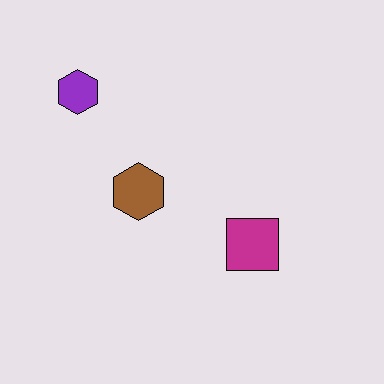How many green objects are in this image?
There are no green objects.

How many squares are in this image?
There is 1 square.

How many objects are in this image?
There are 3 objects.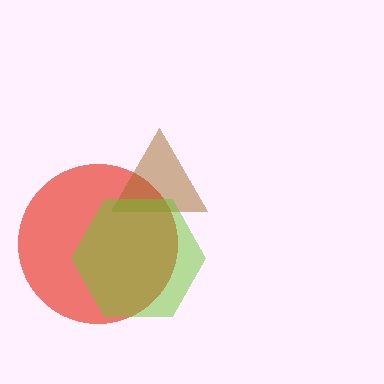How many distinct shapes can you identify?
There are 3 distinct shapes: a red circle, a brown triangle, a lime hexagon.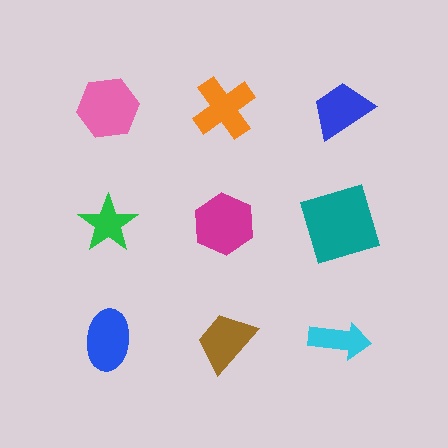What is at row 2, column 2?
A magenta hexagon.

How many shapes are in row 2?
3 shapes.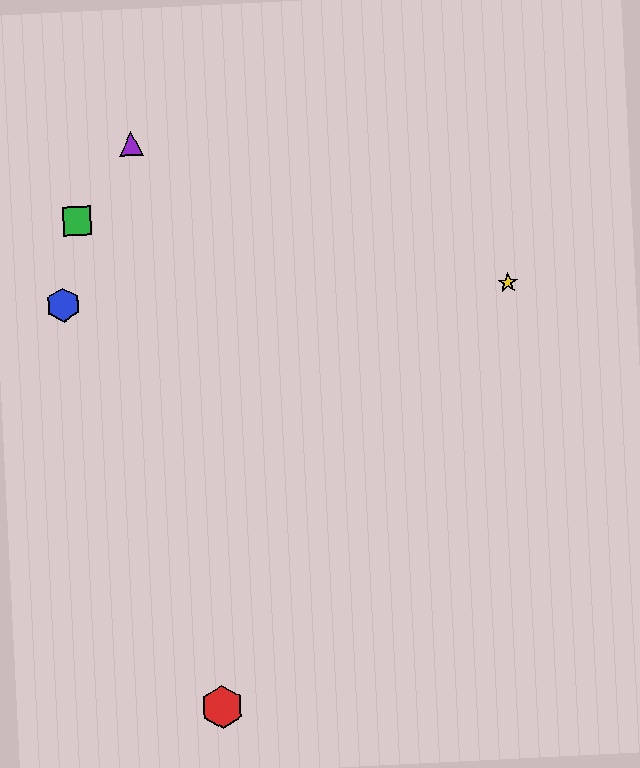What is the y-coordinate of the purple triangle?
The purple triangle is at y≈144.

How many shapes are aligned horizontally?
2 shapes (the blue hexagon, the yellow star) are aligned horizontally.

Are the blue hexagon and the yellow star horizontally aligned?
Yes, both are at y≈305.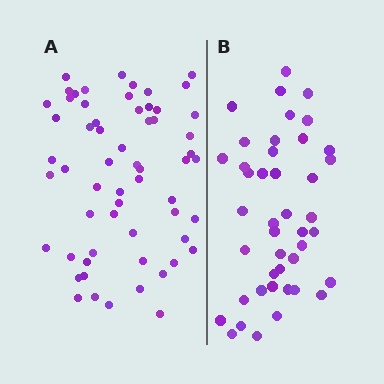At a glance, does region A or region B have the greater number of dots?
Region A (the left region) has more dots.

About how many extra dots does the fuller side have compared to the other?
Region A has approximately 15 more dots than region B.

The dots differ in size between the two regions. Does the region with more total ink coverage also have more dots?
No. Region B has more total ink coverage because its dots are larger, but region A actually contains more individual dots. Total area can be misleading — the number of items is what matters here.